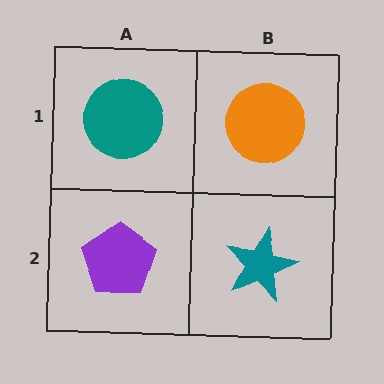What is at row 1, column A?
A teal circle.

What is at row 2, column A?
A purple pentagon.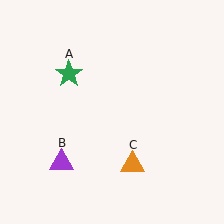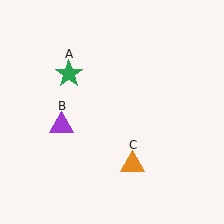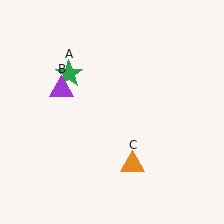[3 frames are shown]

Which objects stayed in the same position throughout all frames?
Green star (object A) and orange triangle (object C) remained stationary.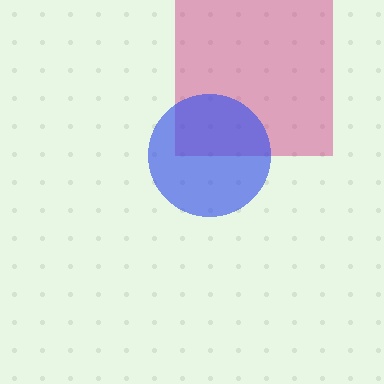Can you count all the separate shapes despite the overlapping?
Yes, there are 2 separate shapes.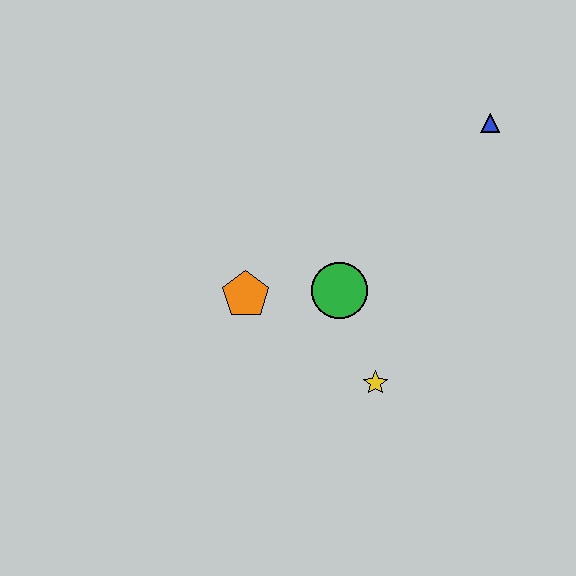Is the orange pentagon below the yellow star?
No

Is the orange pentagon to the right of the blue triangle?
No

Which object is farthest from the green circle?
The blue triangle is farthest from the green circle.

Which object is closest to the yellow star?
The green circle is closest to the yellow star.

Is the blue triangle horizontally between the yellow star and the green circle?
No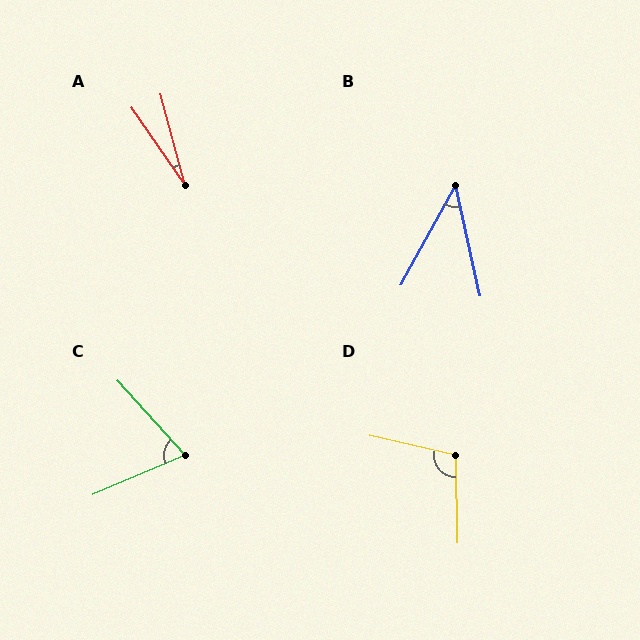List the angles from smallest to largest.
A (20°), B (41°), C (71°), D (104°).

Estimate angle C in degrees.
Approximately 71 degrees.